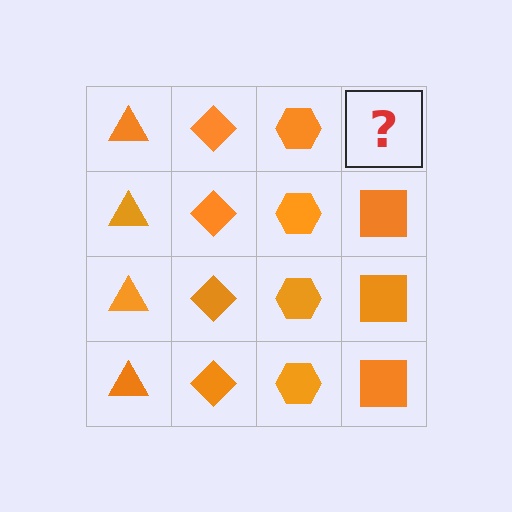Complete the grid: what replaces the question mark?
The question mark should be replaced with an orange square.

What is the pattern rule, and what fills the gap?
The rule is that each column has a consistent shape. The gap should be filled with an orange square.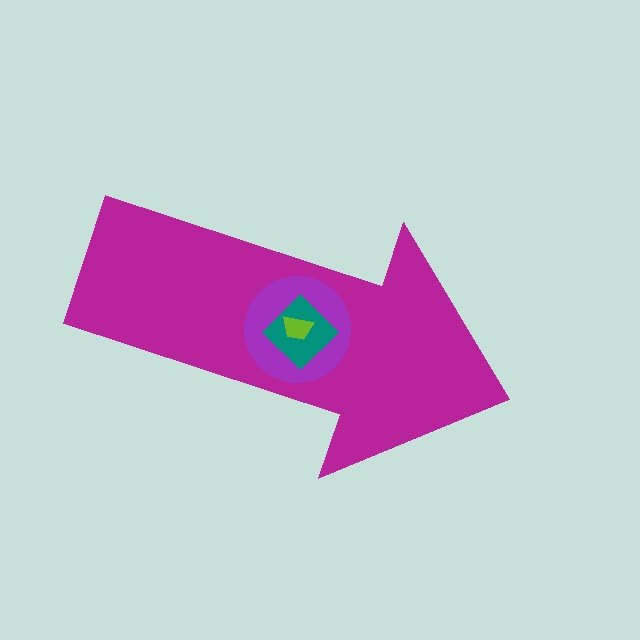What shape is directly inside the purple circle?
The teal diamond.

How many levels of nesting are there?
4.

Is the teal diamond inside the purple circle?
Yes.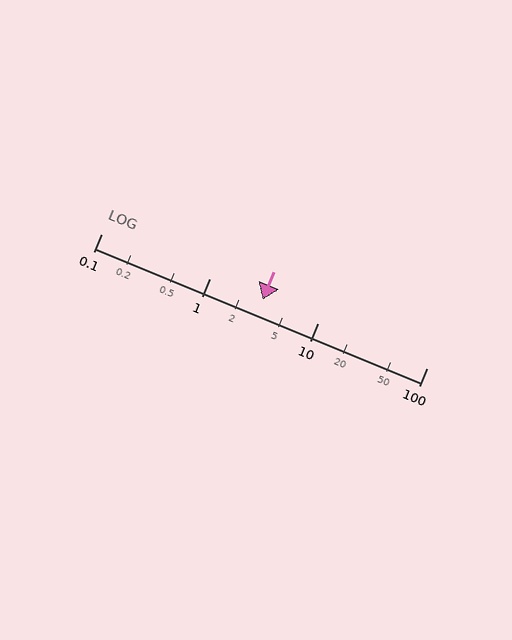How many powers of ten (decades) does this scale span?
The scale spans 3 decades, from 0.1 to 100.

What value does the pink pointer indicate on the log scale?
The pointer indicates approximately 3.1.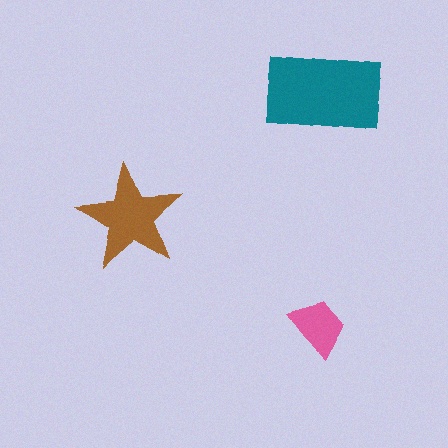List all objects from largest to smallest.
The teal rectangle, the brown star, the pink trapezoid.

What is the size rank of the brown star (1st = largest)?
2nd.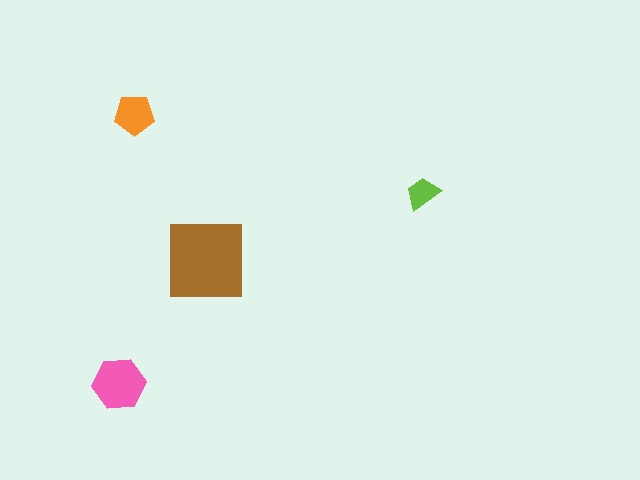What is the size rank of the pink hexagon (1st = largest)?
2nd.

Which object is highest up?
The orange pentagon is topmost.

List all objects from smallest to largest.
The lime trapezoid, the orange pentagon, the pink hexagon, the brown square.